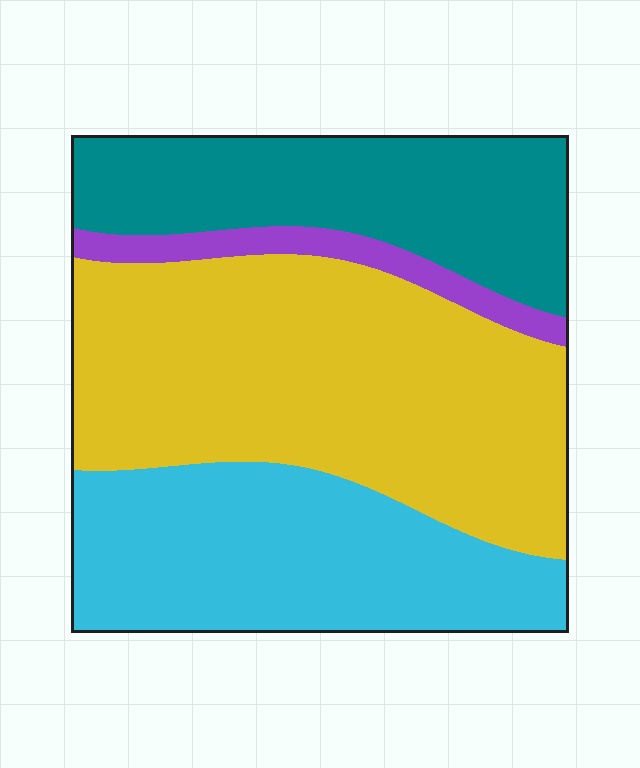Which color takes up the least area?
Purple, at roughly 5%.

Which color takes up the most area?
Yellow, at roughly 45%.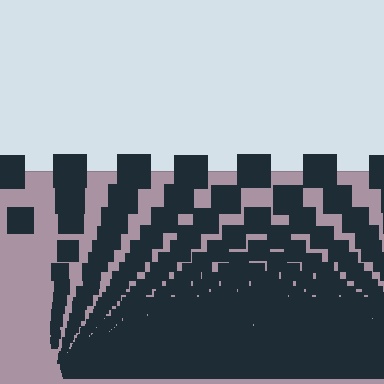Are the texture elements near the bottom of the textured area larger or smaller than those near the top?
Smaller. The gradient is inverted — elements near the bottom are smaller and denser.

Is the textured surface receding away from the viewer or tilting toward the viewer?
The surface appears to tilt toward the viewer. Texture elements get larger and sparser toward the top.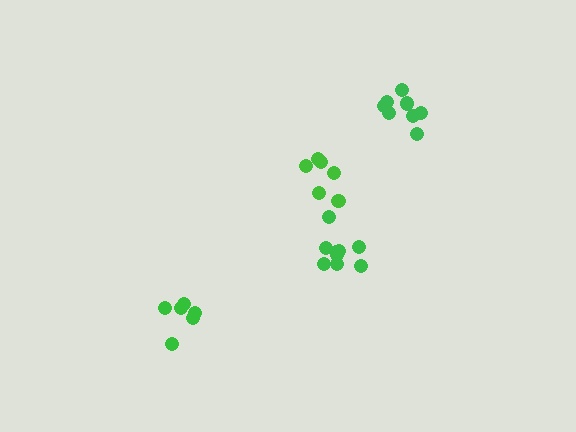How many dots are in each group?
Group 1: 9 dots, Group 2: 6 dots, Group 3: 6 dots, Group 4: 9 dots (30 total).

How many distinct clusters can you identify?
There are 4 distinct clusters.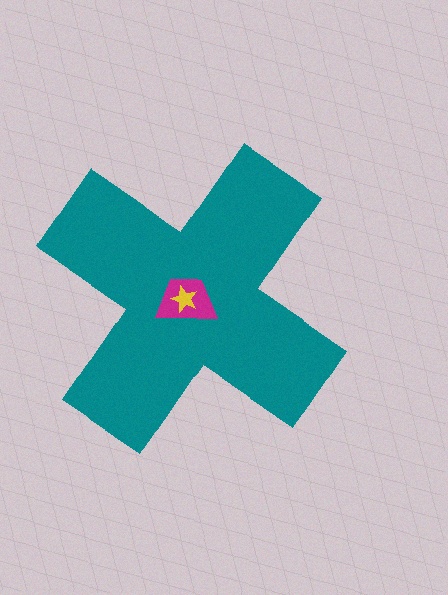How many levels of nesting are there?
3.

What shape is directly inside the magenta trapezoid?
The yellow star.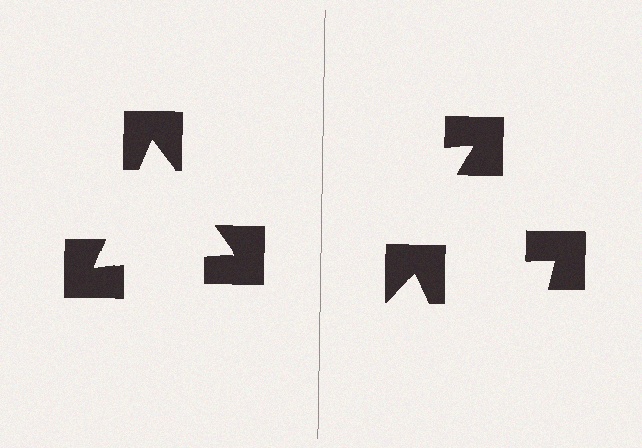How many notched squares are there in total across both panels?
6 — 3 on each side.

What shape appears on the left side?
An illusory triangle.